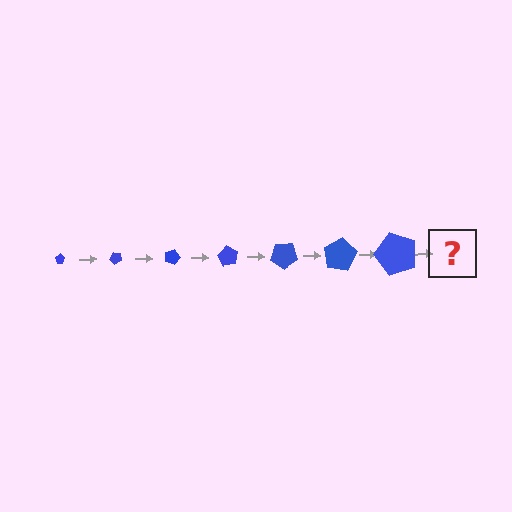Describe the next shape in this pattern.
It should be a pentagon, larger than the previous one and rotated 315 degrees from the start.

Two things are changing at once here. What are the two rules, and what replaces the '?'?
The two rules are that the pentagon grows larger each step and it rotates 45 degrees each step. The '?' should be a pentagon, larger than the previous one and rotated 315 degrees from the start.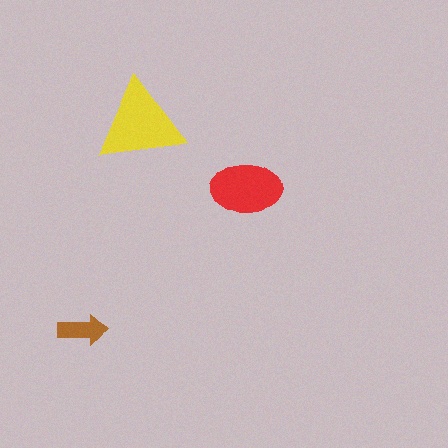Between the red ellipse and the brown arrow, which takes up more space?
The red ellipse.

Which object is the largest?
The yellow triangle.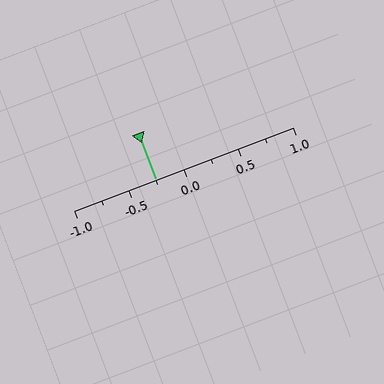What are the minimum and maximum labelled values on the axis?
The axis runs from -1.0 to 1.0.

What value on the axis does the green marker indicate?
The marker indicates approximately -0.25.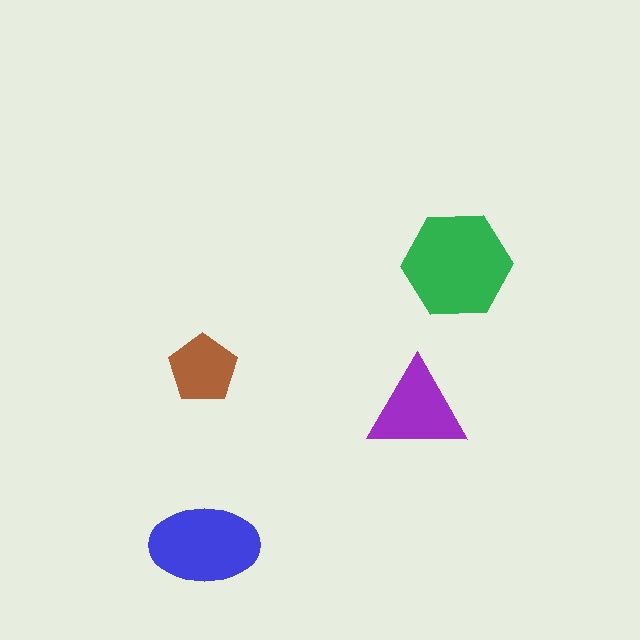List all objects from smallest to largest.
The brown pentagon, the purple triangle, the blue ellipse, the green hexagon.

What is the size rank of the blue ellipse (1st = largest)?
2nd.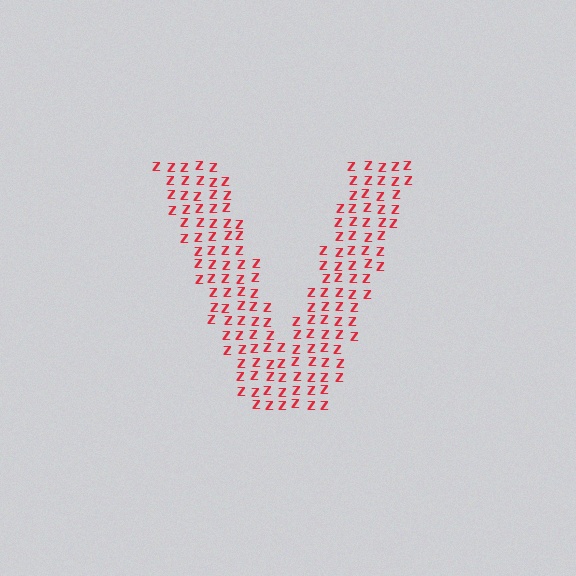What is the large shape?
The large shape is the letter V.